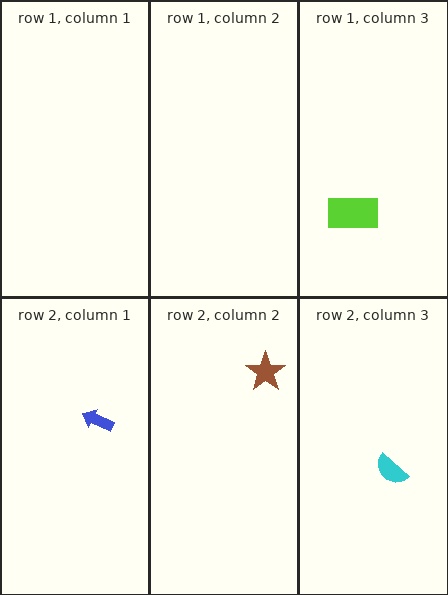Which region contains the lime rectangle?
The row 1, column 3 region.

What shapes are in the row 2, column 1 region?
The blue arrow.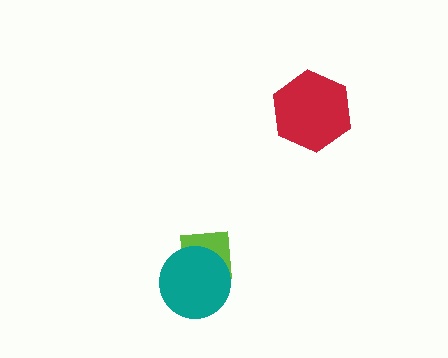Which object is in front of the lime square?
The teal circle is in front of the lime square.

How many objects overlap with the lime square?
1 object overlaps with the lime square.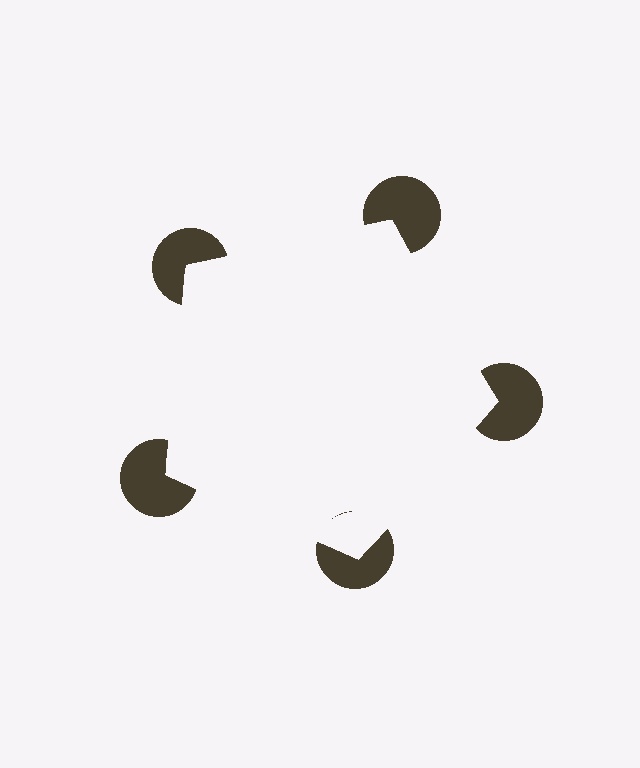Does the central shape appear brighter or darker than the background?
It typically appears slightly brighter than the background, even though no actual brightness change is drawn.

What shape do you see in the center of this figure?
An illusory pentagon — its edges are inferred from the aligned wedge cuts in the pac-man discs, not physically drawn.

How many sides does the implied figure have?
5 sides.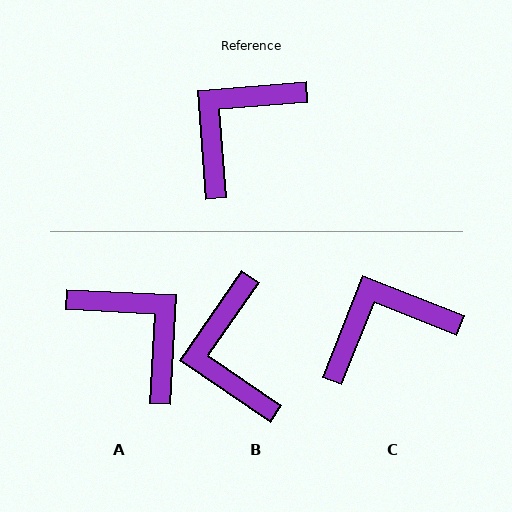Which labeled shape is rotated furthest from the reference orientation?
A, about 98 degrees away.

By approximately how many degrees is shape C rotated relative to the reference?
Approximately 26 degrees clockwise.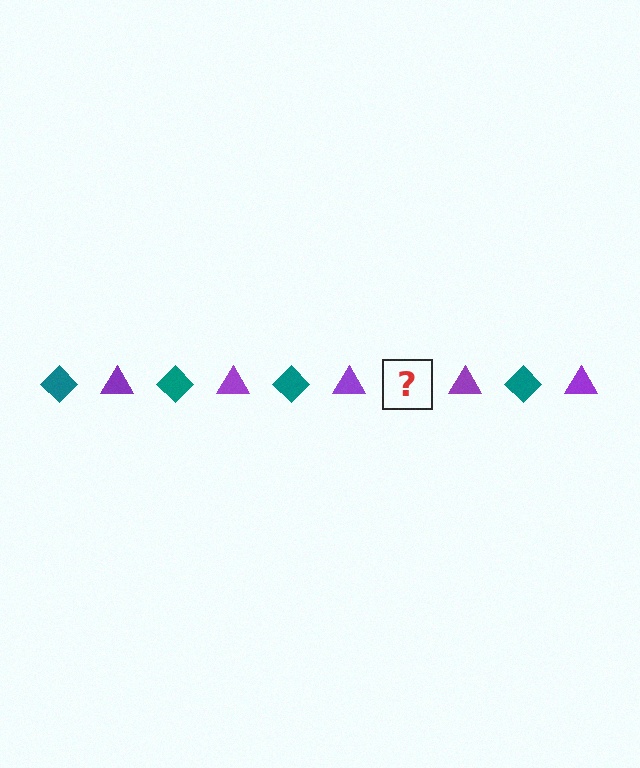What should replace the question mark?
The question mark should be replaced with a teal diamond.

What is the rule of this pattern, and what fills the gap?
The rule is that the pattern alternates between teal diamond and purple triangle. The gap should be filled with a teal diamond.